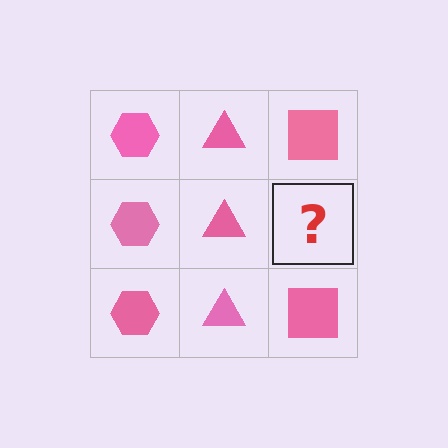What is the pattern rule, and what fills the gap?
The rule is that each column has a consistent shape. The gap should be filled with a pink square.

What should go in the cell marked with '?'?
The missing cell should contain a pink square.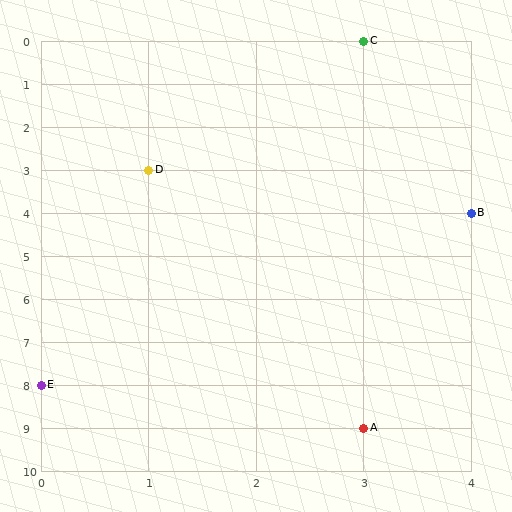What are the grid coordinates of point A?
Point A is at grid coordinates (3, 9).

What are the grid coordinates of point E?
Point E is at grid coordinates (0, 8).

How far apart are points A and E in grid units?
Points A and E are 3 columns and 1 row apart (about 3.2 grid units diagonally).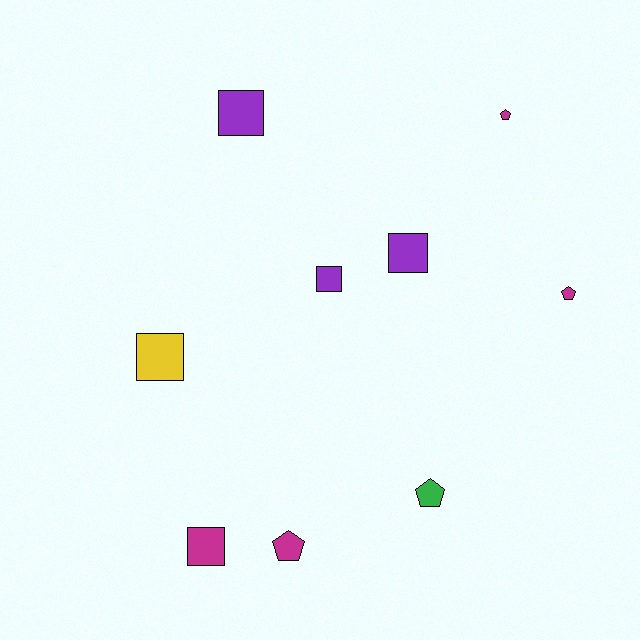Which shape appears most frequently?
Square, with 5 objects.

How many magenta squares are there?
There is 1 magenta square.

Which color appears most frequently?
Magenta, with 4 objects.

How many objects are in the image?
There are 9 objects.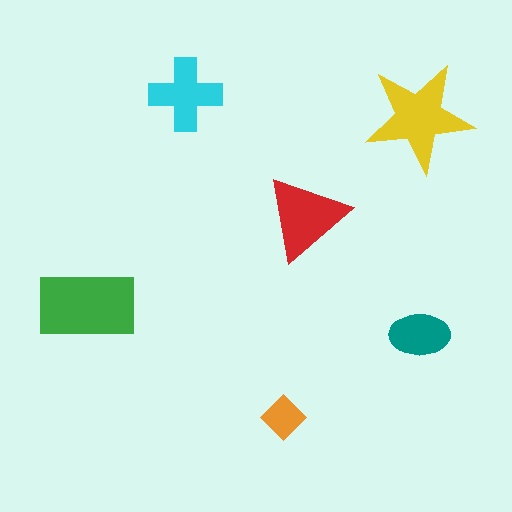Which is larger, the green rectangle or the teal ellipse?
The green rectangle.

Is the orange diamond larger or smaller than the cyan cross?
Smaller.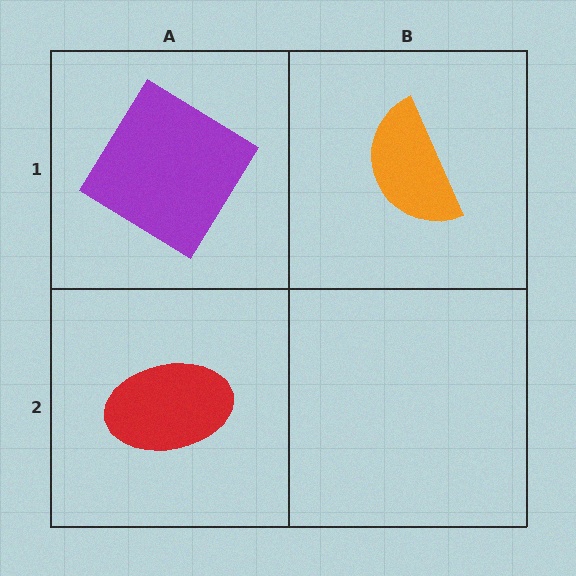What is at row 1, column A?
A purple diamond.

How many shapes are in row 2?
1 shape.